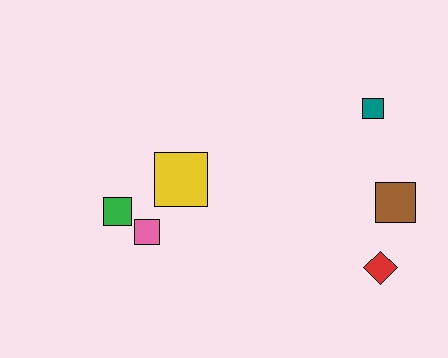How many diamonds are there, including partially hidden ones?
There is 1 diamond.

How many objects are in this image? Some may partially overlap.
There are 6 objects.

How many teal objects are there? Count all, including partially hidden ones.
There is 1 teal object.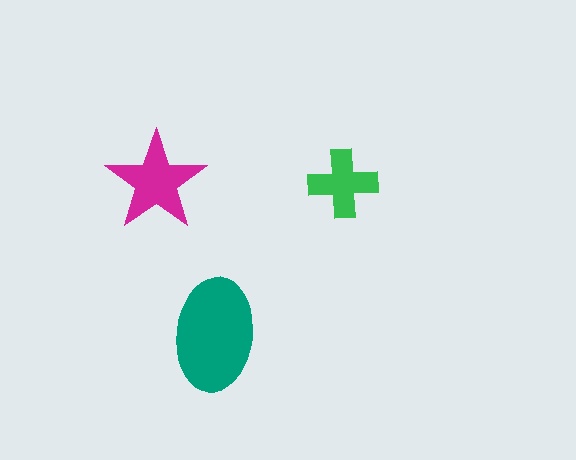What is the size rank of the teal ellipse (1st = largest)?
1st.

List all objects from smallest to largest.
The green cross, the magenta star, the teal ellipse.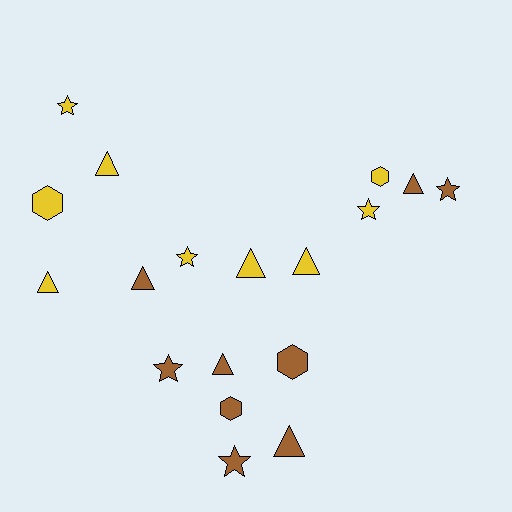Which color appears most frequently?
Yellow, with 9 objects.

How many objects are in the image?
There are 18 objects.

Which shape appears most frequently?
Triangle, with 8 objects.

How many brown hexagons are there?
There are 2 brown hexagons.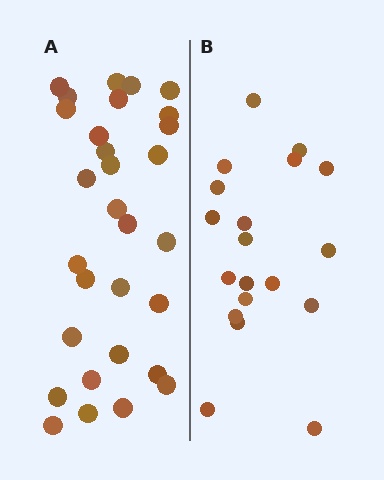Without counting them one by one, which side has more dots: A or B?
Region A (the left region) has more dots.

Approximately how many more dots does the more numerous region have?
Region A has roughly 12 or so more dots than region B.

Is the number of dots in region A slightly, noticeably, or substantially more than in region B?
Region A has substantially more. The ratio is roughly 1.6 to 1.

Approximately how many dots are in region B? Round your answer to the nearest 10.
About 20 dots. (The exact count is 19, which rounds to 20.)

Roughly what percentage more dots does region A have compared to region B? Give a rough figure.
About 60% more.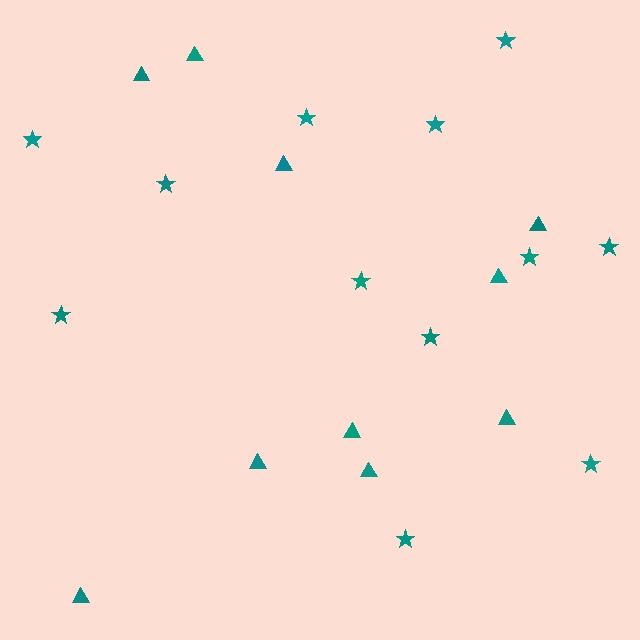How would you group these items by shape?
There are 2 groups: one group of stars (12) and one group of triangles (10).